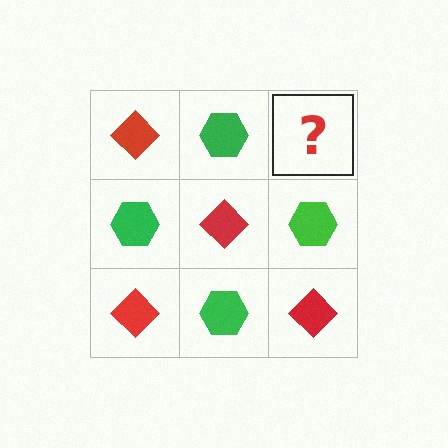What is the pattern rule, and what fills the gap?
The rule is that it alternates red diamond and green hexagon in a checkerboard pattern. The gap should be filled with a red diamond.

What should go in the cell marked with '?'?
The missing cell should contain a red diamond.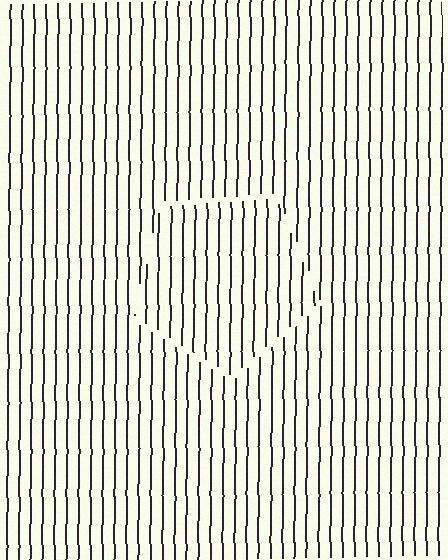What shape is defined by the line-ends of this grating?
An illusory pentagon. The interior of the shape contains the same grating, shifted by half a period — the contour is defined by the phase discontinuity where line-ends from the inner and outer gratings abut.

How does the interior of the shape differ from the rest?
The interior of the shape contains the same grating, shifted by half a period — the contour is defined by the phase discontinuity where line-ends from the inner and outer gratings abut.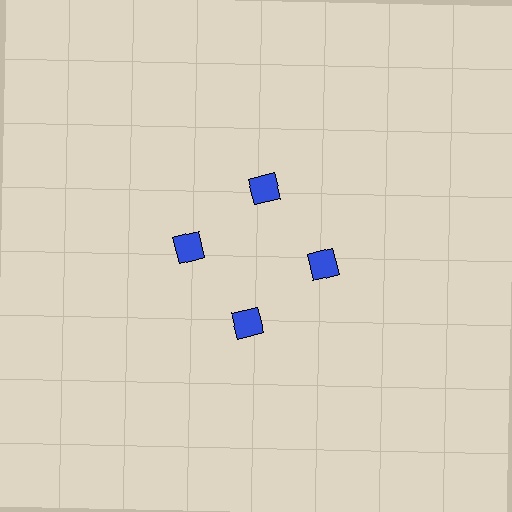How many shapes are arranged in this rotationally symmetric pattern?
There are 4 shapes, arranged in 4 groups of 1.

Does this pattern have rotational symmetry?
Yes, this pattern has 4-fold rotational symmetry. It looks the same after rotating 90 degrees around the center.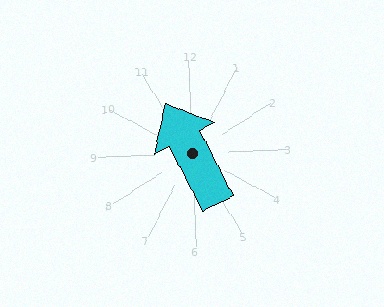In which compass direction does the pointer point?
Northwest.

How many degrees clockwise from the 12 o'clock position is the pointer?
Approximately 335 degrees.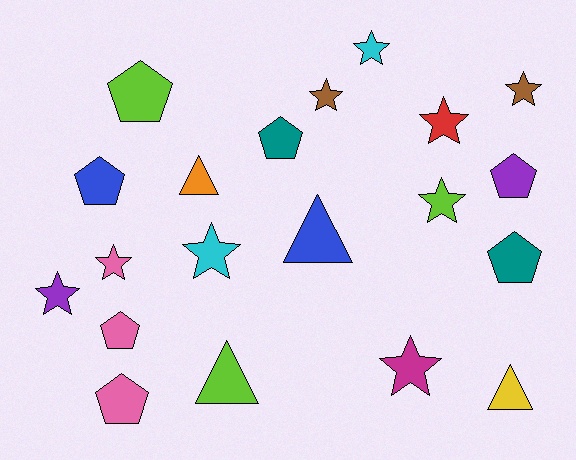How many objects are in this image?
There are 20 objects.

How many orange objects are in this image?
There is 1 orange object.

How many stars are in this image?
There are 9 stars.